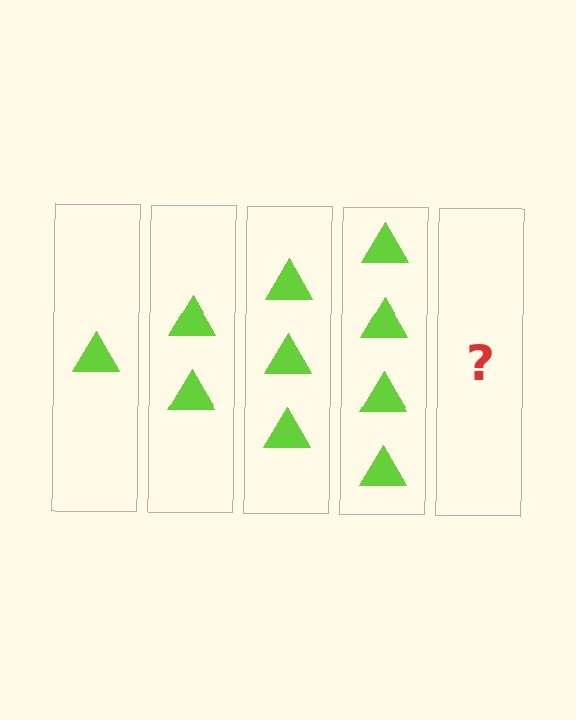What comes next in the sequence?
The next element should be 5 triangles.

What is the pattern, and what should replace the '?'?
The pattern is that each step adds one more triangle. The '?' should be 5 triangles.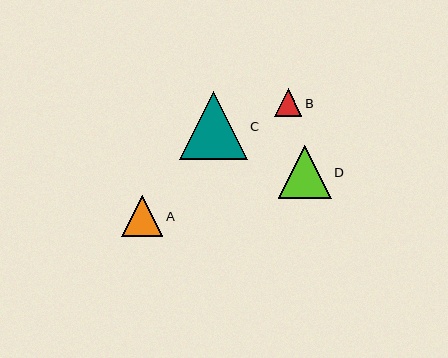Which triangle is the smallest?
Triangle B is the smallest with a size of approximately 27 pixels.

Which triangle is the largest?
Triangle C is the largest with a size of approximately 68 pixels.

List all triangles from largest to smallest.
From largest to smallest: C, D, A, B.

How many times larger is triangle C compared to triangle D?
Triangle C is approximately 1.3 times the size of triangle D.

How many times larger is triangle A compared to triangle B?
Triangle A is approximately 1.5 times the size of triangle B.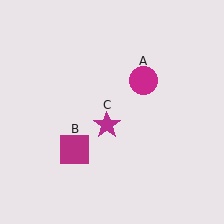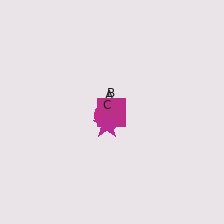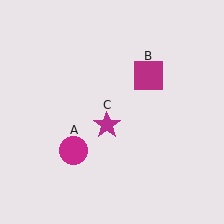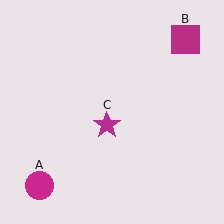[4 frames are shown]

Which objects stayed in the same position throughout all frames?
Magenta star (object C) remained stationary.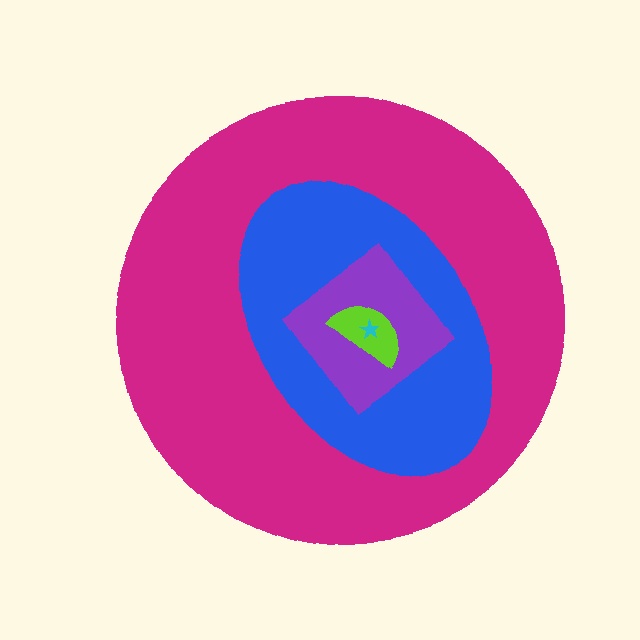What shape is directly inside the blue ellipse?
The purple diamond.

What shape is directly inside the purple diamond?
The lime semicircle.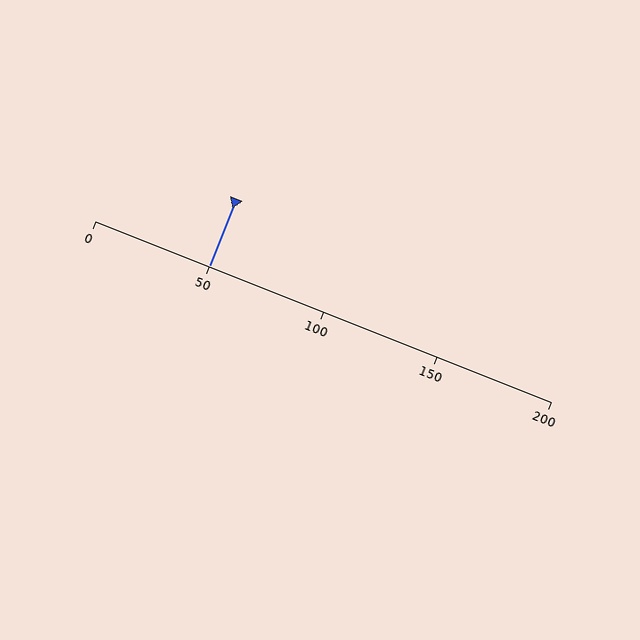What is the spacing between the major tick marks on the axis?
The major ticks are spaced 50 apart.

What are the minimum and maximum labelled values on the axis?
The axis runs from 0 to 200.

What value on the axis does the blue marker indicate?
The marker indicates approximately 50.